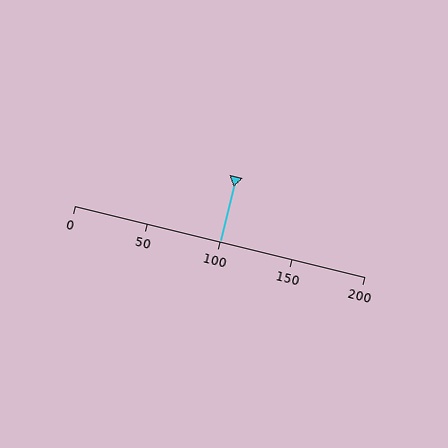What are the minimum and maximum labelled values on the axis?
The axis runs from 0 to 200.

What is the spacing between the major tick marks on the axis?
The major ticks are spaced 50 apart.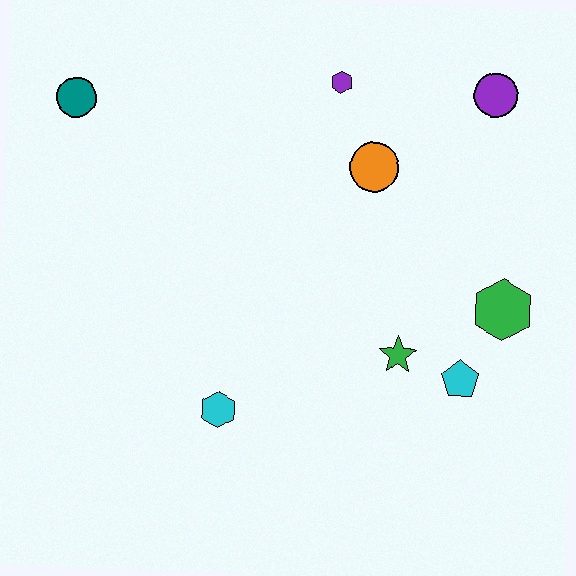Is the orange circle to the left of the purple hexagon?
No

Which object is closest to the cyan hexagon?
The green star is closest to the cyan hexagon.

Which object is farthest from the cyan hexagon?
The purple circle is farthest from the cyan hexagon.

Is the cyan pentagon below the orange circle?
Yes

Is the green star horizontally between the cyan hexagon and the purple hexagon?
No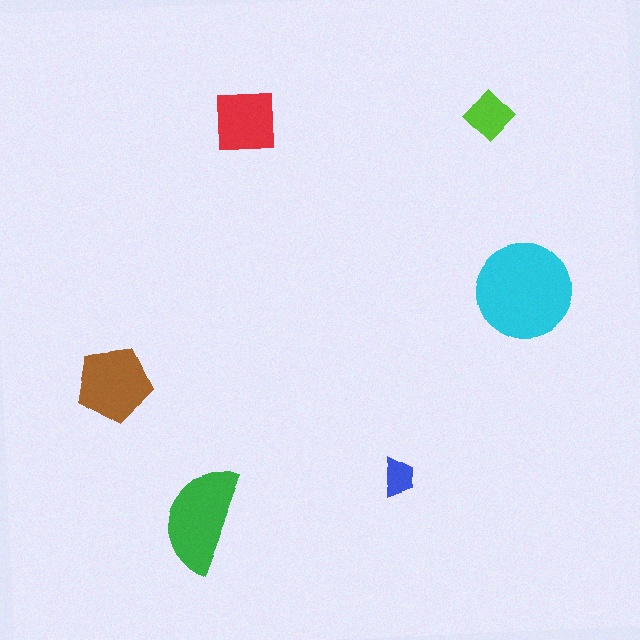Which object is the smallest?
The blue trapezoid.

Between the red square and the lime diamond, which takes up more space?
The red square.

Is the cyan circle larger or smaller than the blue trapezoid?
Larger.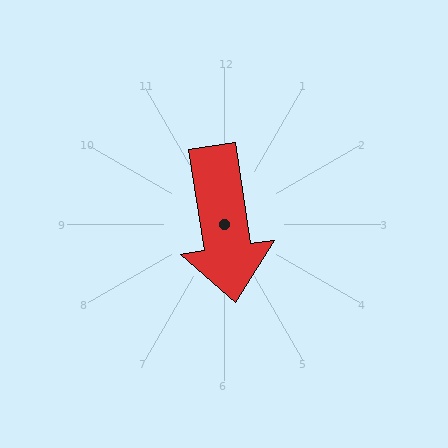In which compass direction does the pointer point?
South.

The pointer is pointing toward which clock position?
Roughly 6 o'clock.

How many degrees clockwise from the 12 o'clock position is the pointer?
Approximately 171 degrees.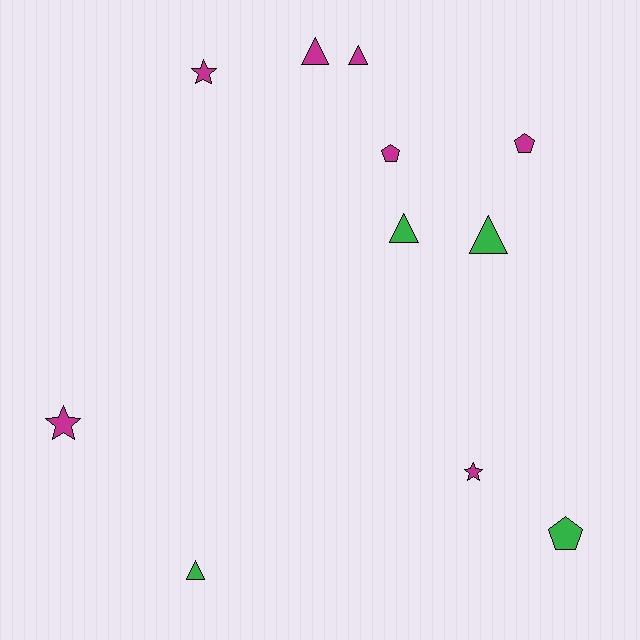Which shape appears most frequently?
Triangle, with 5 objects.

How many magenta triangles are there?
There are 2 magenta triangles.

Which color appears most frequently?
Magenta, with 7 objects.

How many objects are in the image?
There are 11 objects.